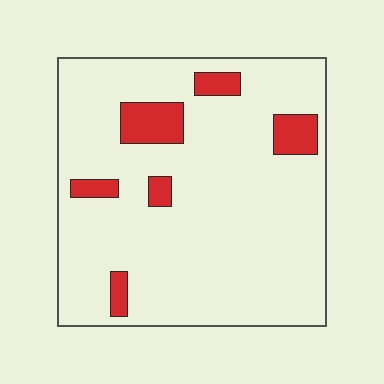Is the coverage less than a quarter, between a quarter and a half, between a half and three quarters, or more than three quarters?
Less than a quarter.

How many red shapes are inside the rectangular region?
6.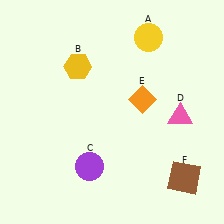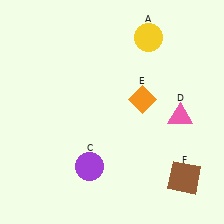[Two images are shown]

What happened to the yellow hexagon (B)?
The yellow hexagon (B) was removed in Image 2. It was in the top-left area of Image 1.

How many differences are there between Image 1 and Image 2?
There is 1 difference between the two images.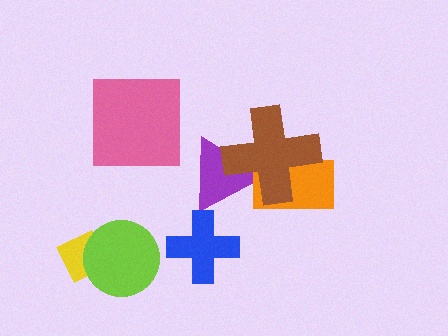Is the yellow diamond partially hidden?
Yes, it is partially covered by another shape.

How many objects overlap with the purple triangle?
2 objects overlap with the purple triangle.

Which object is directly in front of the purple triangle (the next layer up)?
The orange rectangle is directly in front of the purple triangle.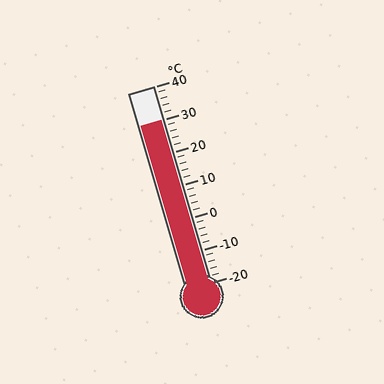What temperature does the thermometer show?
The thermometer shows approximately 30°C.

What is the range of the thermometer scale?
The thermometer scale ranges from -20°C to 40°C.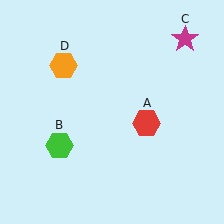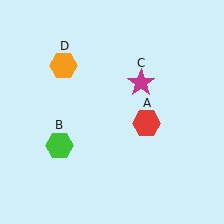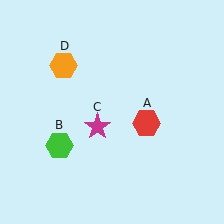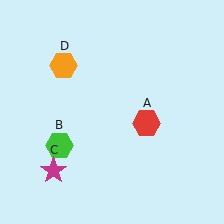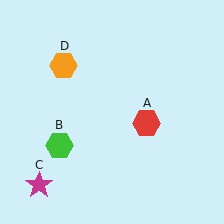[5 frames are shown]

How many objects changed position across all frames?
1 object changed position: magenta star (object C).